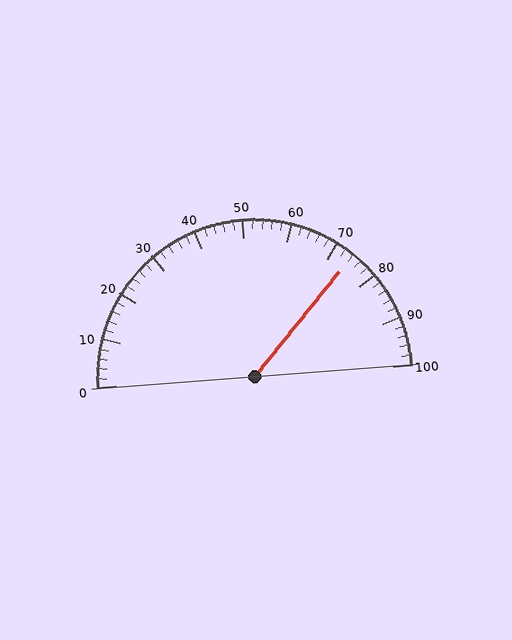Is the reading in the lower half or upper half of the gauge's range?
The reading is in the upper half of the range (0 to 100).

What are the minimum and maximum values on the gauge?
The gauge ranges from 0 to 100.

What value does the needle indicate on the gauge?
The needle indicates approximately 74.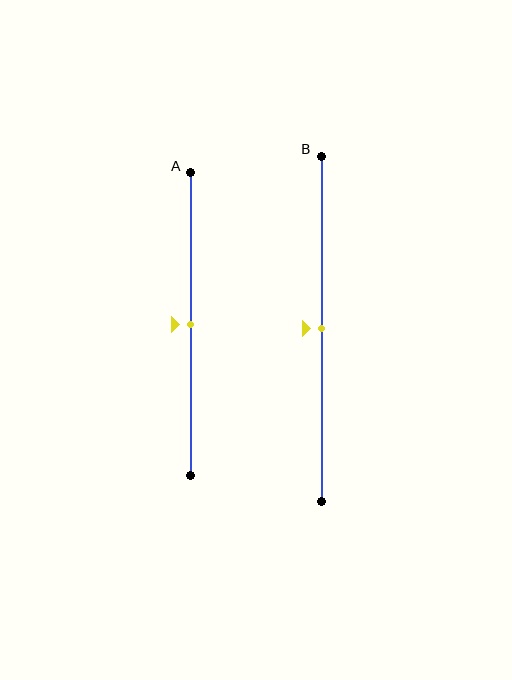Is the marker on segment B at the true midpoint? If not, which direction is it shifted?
Yes, the marker on segment B is at the true midpoint.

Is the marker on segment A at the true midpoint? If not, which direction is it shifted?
Yes, the marker on segment A is at the true midpoint.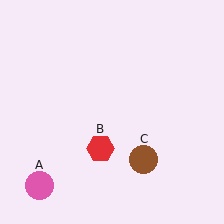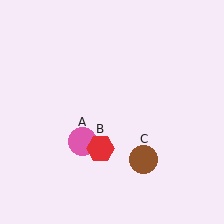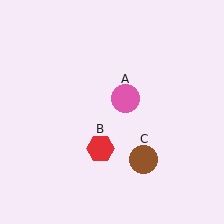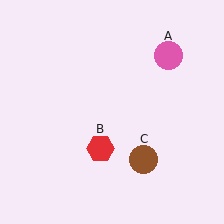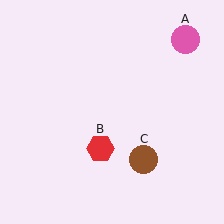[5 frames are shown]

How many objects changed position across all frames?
1 object changed position: pink circle (object A).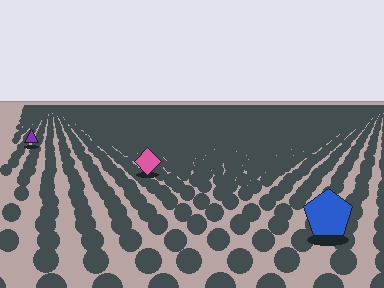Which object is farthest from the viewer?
The purple triangle is farthest from the viewer. It appears smaller and the ground texture around it is denser.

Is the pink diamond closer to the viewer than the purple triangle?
Yes. The pink diamond is closer — you can tell from the texture gradient: the ground texture is coarser near it.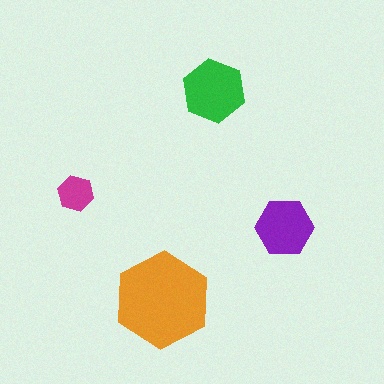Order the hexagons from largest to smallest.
the orange one, the green one, the purple one, the magenta one.